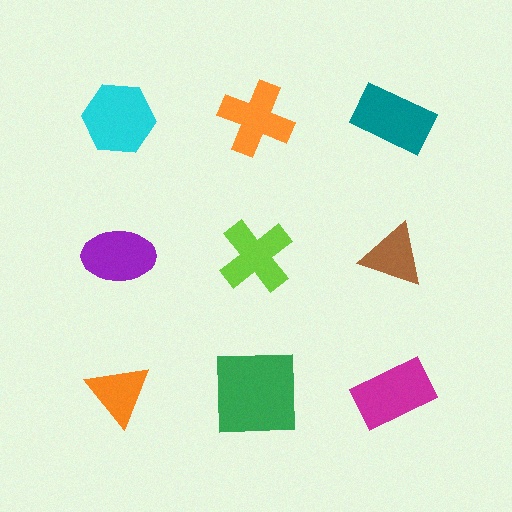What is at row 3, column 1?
An orange triangle.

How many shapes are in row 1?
3 shapes.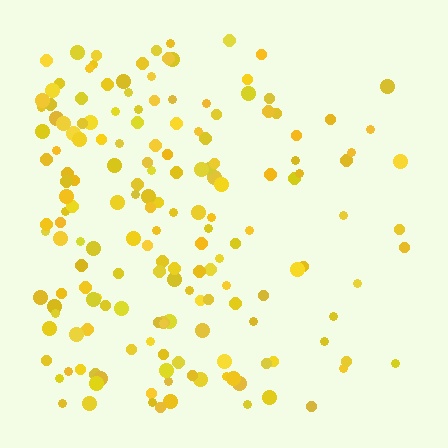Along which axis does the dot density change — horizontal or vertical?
Horizontal.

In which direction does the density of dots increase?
From right to left, with the left side densest.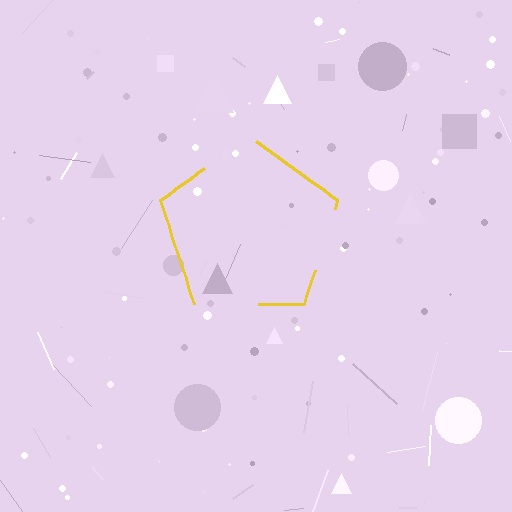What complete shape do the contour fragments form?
The contour fragments form a pentagon.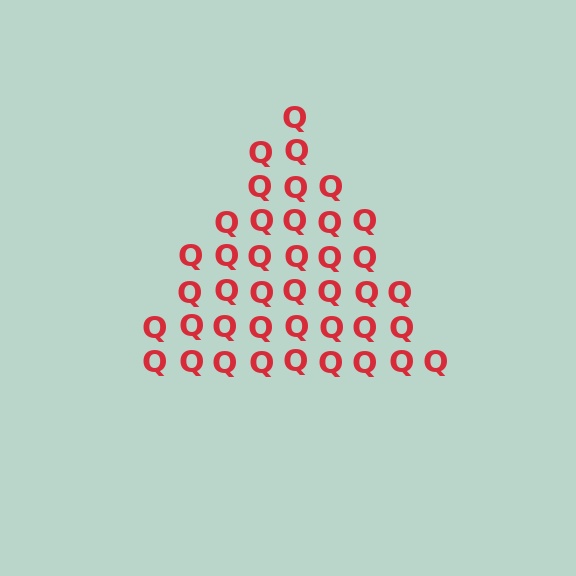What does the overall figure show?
The overall figure shows a triangle.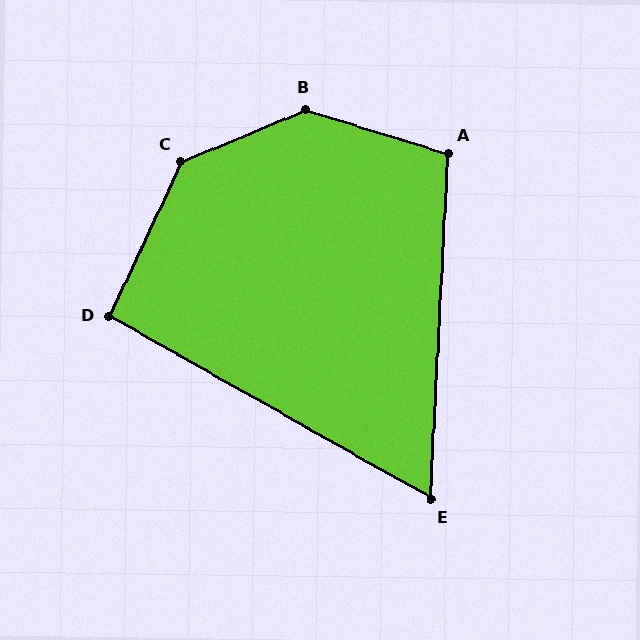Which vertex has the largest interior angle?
B, at approximately 140 degrees.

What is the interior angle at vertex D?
Approximately 95 degrees (approximately right).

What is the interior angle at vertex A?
Approximately 104 degrees (obtuse).